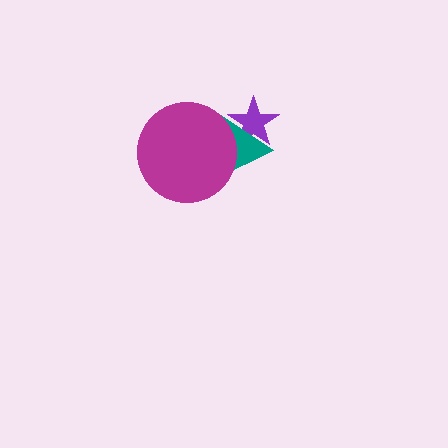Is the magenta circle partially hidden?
No, no other shape covers it.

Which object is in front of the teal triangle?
The magenta circle is in front of the teal triangle.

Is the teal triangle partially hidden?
Yes, it is partially covered by another shape.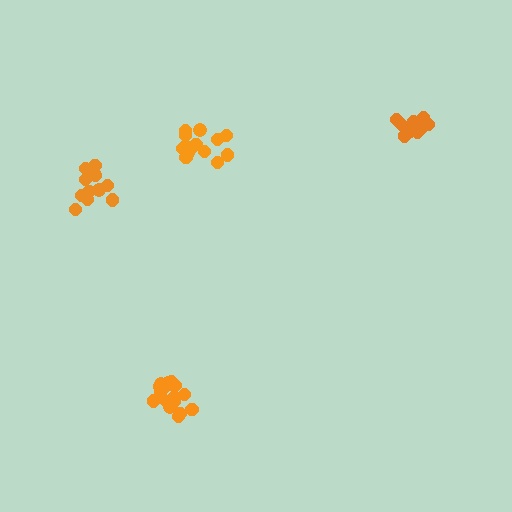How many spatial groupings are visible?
There are 4 spatial groupings.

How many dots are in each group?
Group 1: 13 dots, Group 2: 14 dots, Group 3: 19 dots, Group 4: 13 dots (59 total).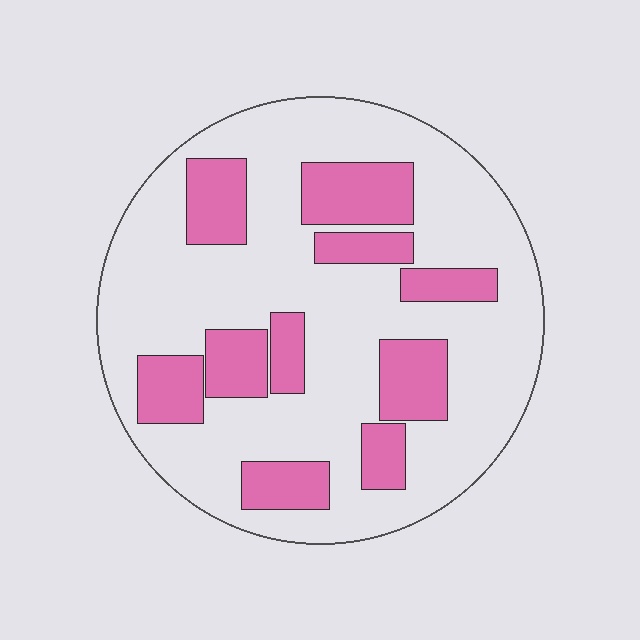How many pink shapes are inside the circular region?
10.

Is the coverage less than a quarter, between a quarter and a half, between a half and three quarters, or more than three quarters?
Between a quarter and a half.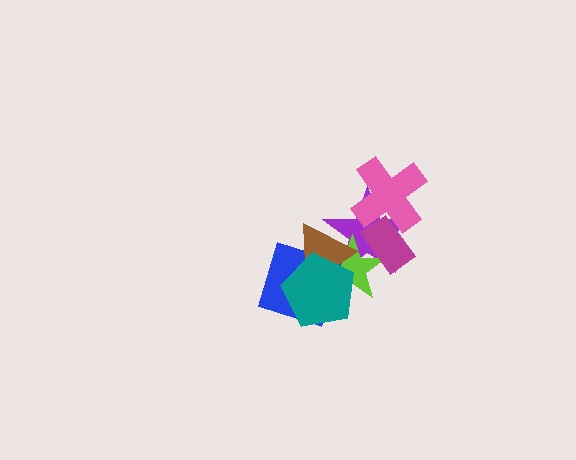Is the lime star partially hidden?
Yes, it is partially covered by another shape.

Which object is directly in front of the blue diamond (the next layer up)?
The brown triangle is directly in front of the blue diamond.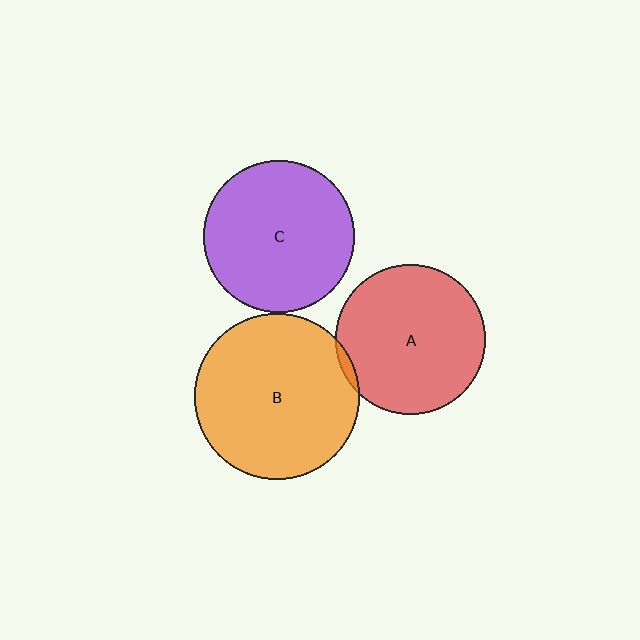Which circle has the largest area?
Circle B (orange).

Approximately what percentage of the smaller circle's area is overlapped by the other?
Approximately 5%.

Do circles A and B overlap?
Yes.